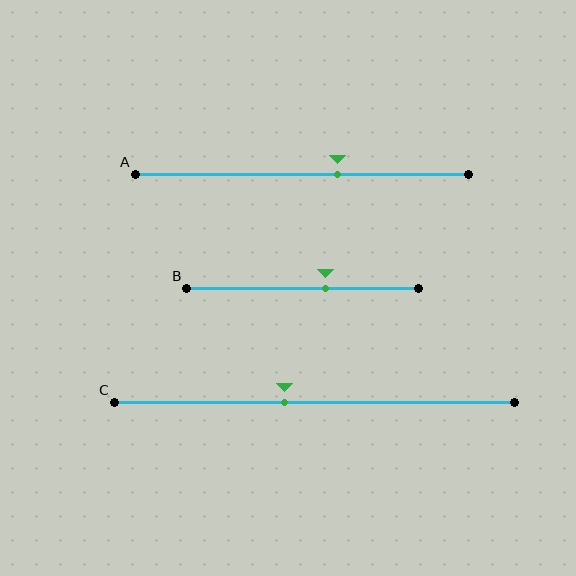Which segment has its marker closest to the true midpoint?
Segment C has its marker closest to the true midpoint.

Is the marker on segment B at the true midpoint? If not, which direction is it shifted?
No, the marker on segment B is shifted to the right by about 10% of the segment length.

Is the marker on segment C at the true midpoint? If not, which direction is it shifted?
No, the marker on segment C is shifted to the left by about 8% of the segment length.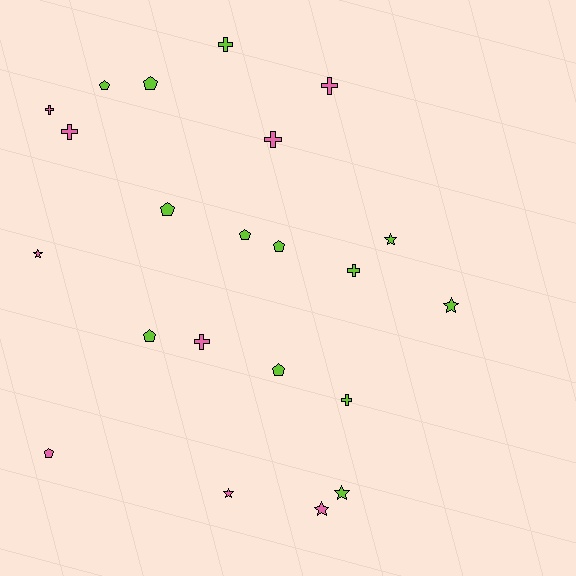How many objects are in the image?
There are 22 objects.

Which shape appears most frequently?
Cross, with 8 objects.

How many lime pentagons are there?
There are 7 lime pentagons.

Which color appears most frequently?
Lime, with 13 objects.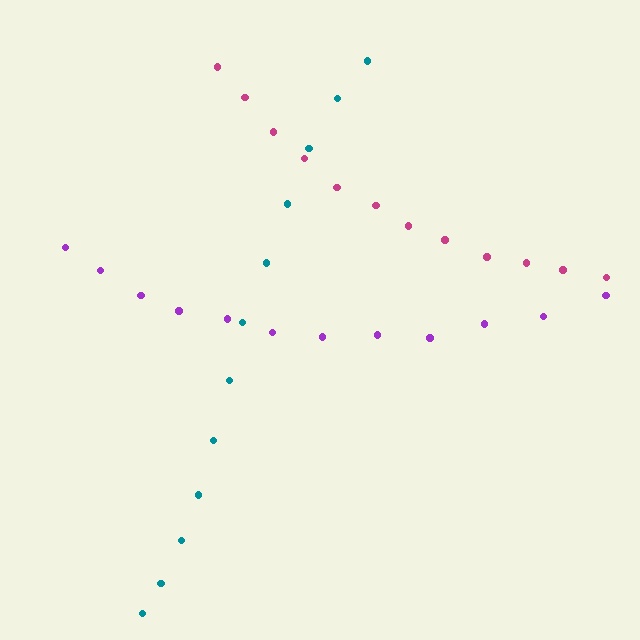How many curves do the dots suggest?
There are 3 distinct paths.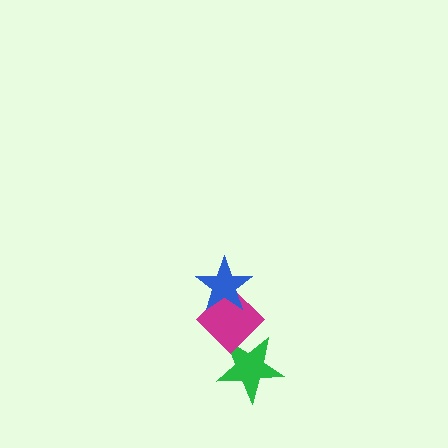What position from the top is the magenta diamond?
The magenta diamond is 2nd from the top.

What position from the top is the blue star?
The blue star is 1st from the top.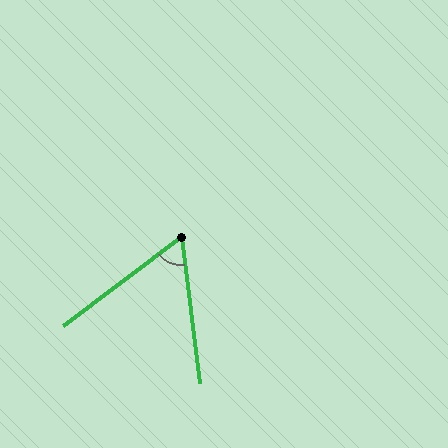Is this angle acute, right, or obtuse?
It is acute.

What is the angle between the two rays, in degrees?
Approximately 60 degrees.